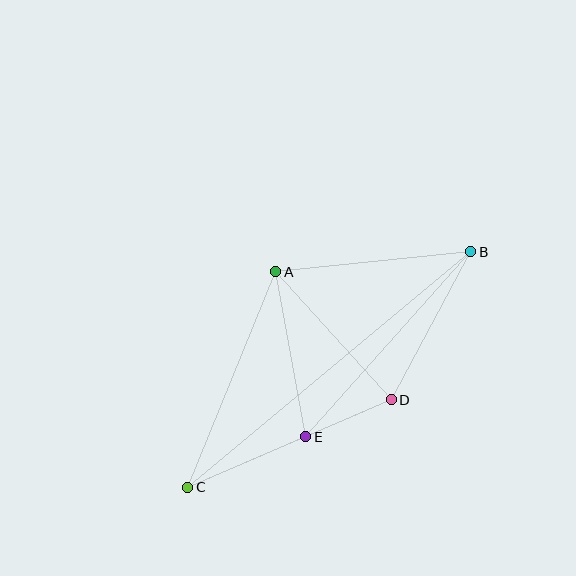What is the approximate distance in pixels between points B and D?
The distance between B and D is approximately 168 pixels.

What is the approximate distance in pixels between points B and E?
The distance between B and E is approximately 248 pixels.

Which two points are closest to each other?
Points D and E are closest to each other.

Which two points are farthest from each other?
Points B and C are farthest from each other.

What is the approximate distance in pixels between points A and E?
The distance between A and E is approximately 167 pixels.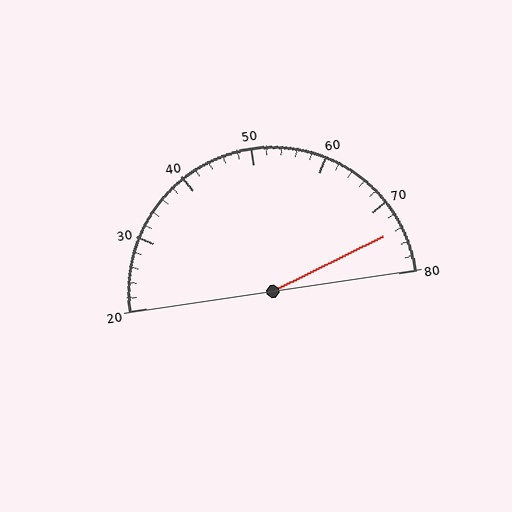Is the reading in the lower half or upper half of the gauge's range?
The reading is in the upper half of the range (20 to 80).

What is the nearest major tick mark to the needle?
The nearest major tick mark is 70.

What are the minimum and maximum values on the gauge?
The gauge ranges from 20 to 80.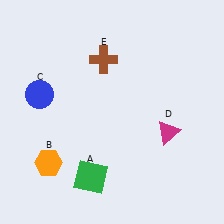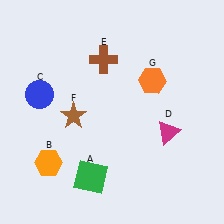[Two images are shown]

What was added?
A brown star (F), an orange hexagon (G) were added in Image 2.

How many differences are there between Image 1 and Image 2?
There are 2 differences between the two images.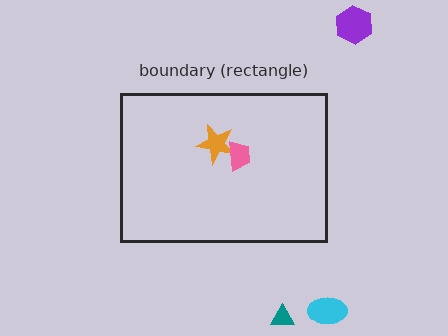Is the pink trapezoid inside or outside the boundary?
Inside.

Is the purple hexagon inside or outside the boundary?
Outside.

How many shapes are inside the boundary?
2 inside, 3 outside.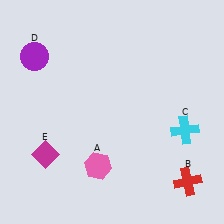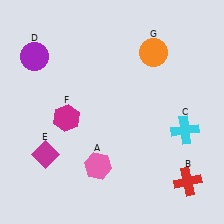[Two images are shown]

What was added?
A magenta hexagon (F), an orange circle (G) were added in Image 2.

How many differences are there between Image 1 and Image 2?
There are 2 differences between the two images.